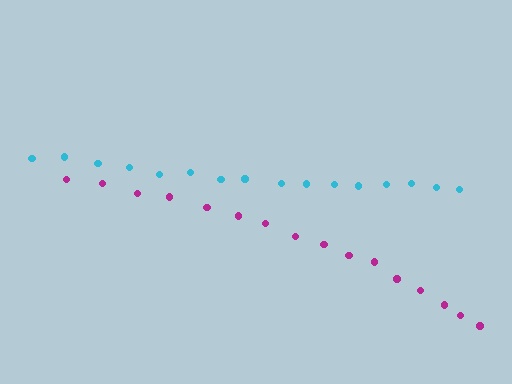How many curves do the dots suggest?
There are 2 distinct paths.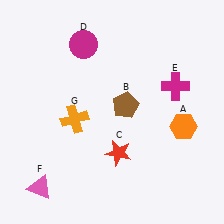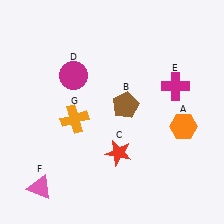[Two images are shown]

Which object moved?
The magenta circle (D) moved down.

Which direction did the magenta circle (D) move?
The magenta circle (D) moved down.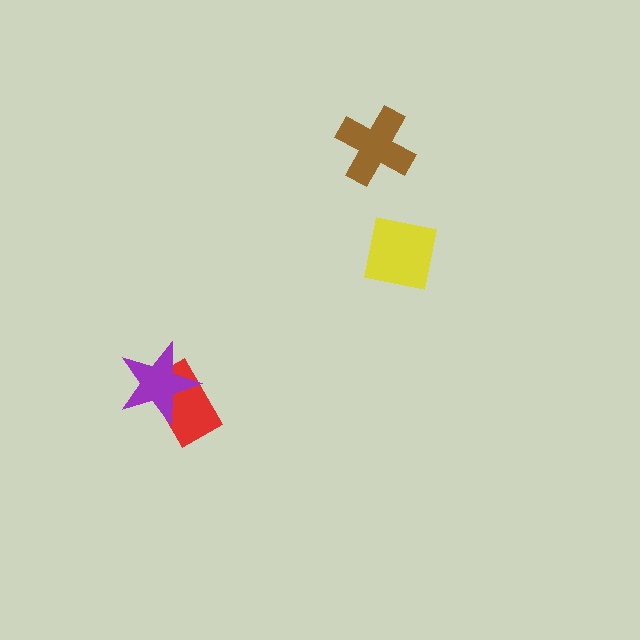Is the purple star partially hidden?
No, no other shape covers it.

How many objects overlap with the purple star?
1 object overlaps with the purple star.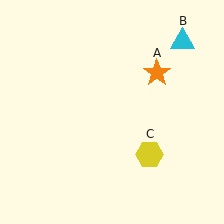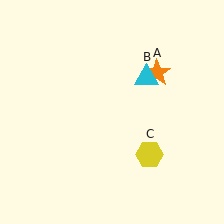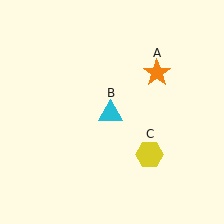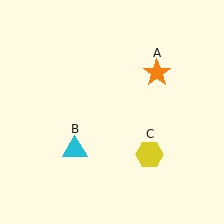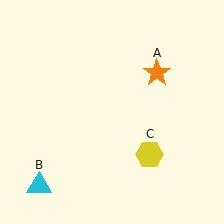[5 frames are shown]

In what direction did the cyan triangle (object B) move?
The cyan triangle (object B) moved down and to the left.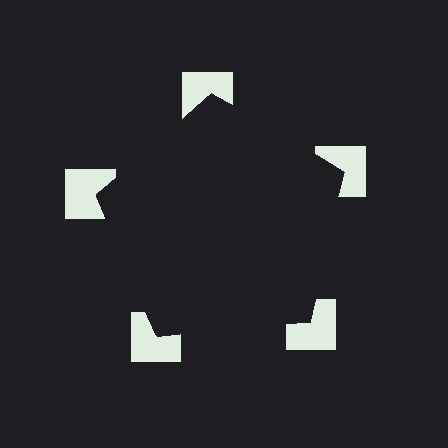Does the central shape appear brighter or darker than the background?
It typically appears slightly darker than the background, even though no actual brightness change is drawn.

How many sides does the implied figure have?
5 sides.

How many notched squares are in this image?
There are 5 — one at each vertex of the illusory pentagon.